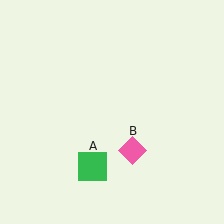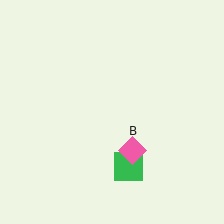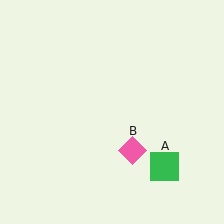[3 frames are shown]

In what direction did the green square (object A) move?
The green square (object A) moved right.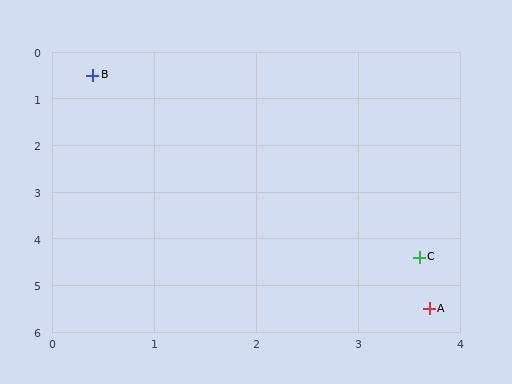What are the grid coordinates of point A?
Point A is at approximately (3.7, 5.5).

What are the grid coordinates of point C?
Point C is at approximately (3.6, 4.4).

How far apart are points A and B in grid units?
Points A and B are about 6.0 grid units apart.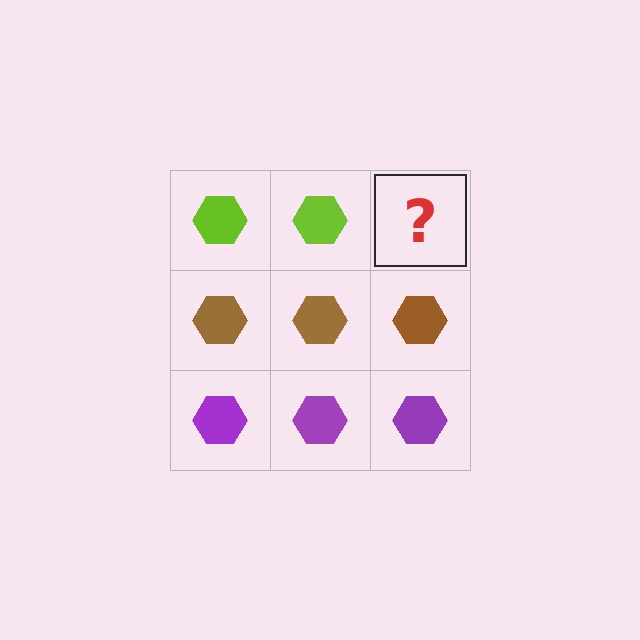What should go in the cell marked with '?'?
The missing cell should contain a lime hexagon.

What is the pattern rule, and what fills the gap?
The rule is that each row has a consistent color. The gap should be filled with a lime hexagon.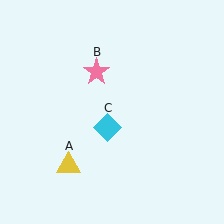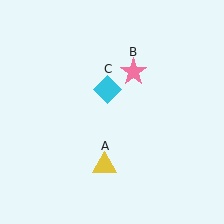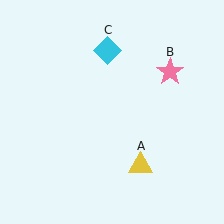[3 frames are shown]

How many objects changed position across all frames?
3 objects changed position: yellow triangle (object A), pink star (object B), cyan diamond (object C).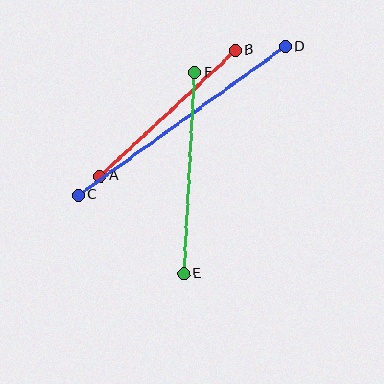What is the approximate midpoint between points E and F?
The midpoint is at approximately (189, 173) pixels.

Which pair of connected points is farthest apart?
Points C and D are farthest apart.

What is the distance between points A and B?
The distance is approximately 185 pixels.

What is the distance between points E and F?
The distance is approximately 202 pixels.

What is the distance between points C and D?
The distance is approximately 255 pixels.